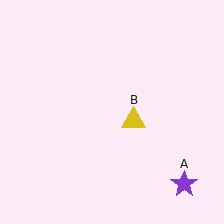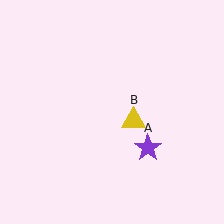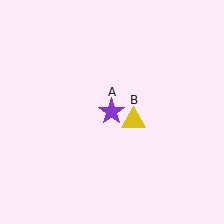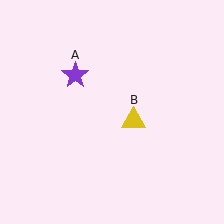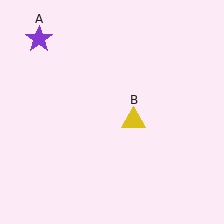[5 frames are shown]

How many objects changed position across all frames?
1 object changed position: purple star (object A).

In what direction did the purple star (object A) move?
The purple star (object A) moved up and to the left.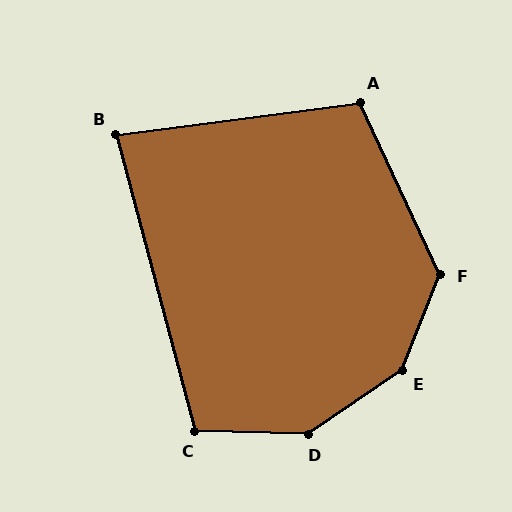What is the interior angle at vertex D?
Approximately 145 degrees (obtuse).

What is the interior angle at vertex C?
Approximately 106 degrees (obtuse).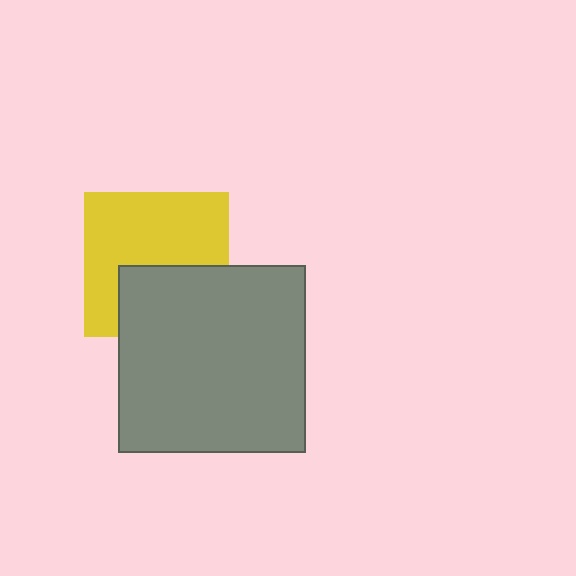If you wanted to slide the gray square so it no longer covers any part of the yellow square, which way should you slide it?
Slide it down — that is the most direct way to separate the two shapes.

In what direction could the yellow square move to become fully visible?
The yellow square could move up. That would shift it out from behind the gray square entirely.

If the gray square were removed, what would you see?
You would see the complete yellow square.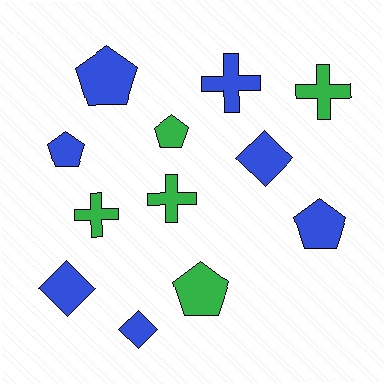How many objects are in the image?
There are 12 objects.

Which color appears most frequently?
Blue, with 7 objects.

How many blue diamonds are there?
There are 3 blue diamonds.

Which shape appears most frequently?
Pentagon, with 5 objects.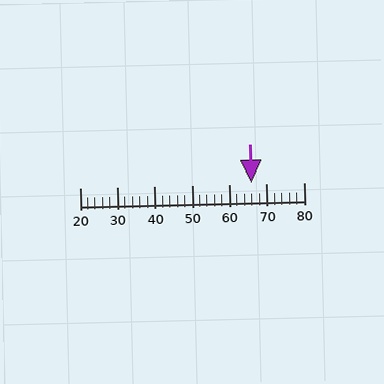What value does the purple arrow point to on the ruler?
The purple arrow points to approximately 66.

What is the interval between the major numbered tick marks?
The major tick marks are spaced 10 units apart.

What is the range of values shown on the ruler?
The ruler shows values from 20 to 80.